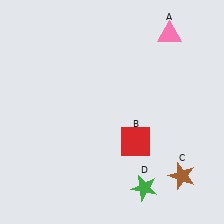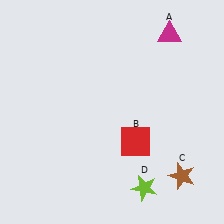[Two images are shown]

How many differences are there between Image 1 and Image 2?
There are 2 differences between the two images.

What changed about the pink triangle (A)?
In Image 1, A is pink. In Image 2, it changed to magenta.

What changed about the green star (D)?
In Image 1, D is green. In Image 2, it changed to lime.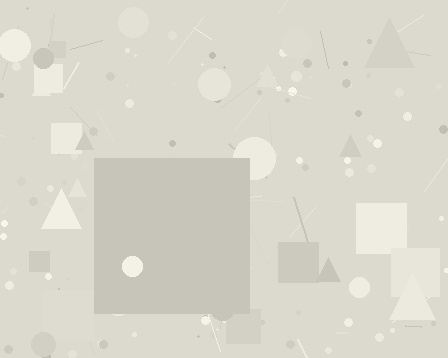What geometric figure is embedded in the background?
A square is embedded in the background.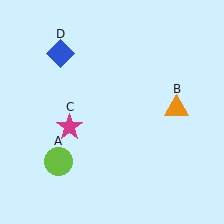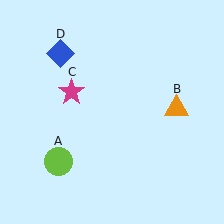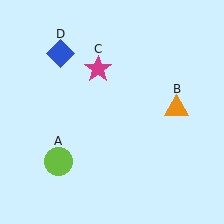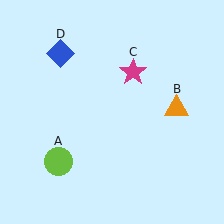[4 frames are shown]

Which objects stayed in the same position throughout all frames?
Lime circle (object A) and orange triangle (object B) and blue diamond (object D) remained stationary.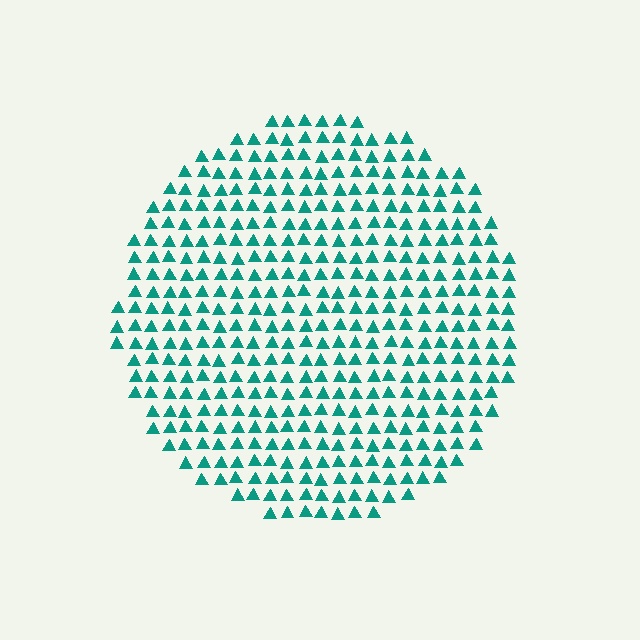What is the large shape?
The large shape is a circle.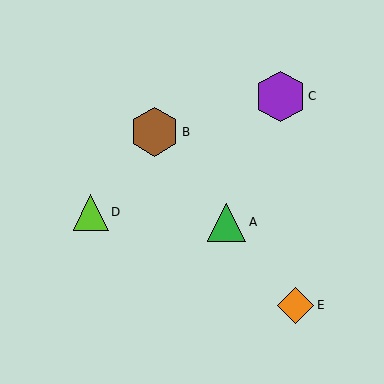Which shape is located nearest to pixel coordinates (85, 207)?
The lime triangle (labeled D) at (91, 212) is nearest to that location.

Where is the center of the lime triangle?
The center of the lime triangle is at (91, 212).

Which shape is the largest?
The purple hexagon (labeled C) is the largest.